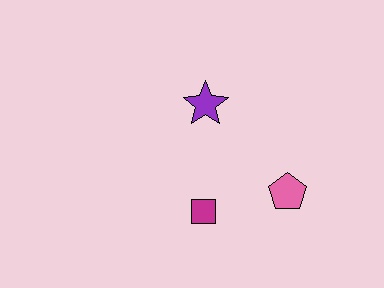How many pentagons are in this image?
There is 1 pentagon.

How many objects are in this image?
There are 3 objects.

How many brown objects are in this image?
There are no brown objects.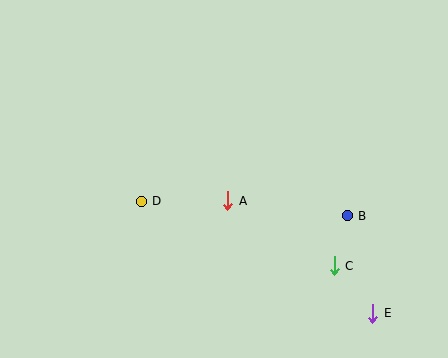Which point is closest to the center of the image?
Point A at (228, 201) is closest to the center.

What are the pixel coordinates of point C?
Point C is at (334, 266).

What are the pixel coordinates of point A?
Point A is at (228, 201).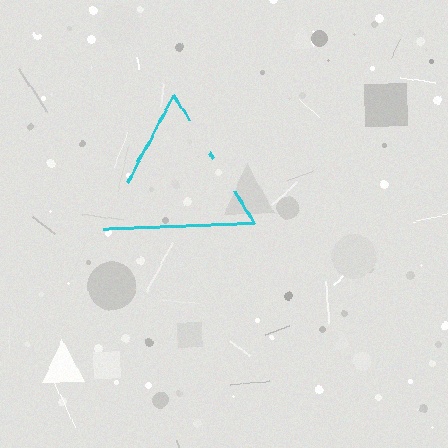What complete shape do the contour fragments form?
The contour fragments form a triangle.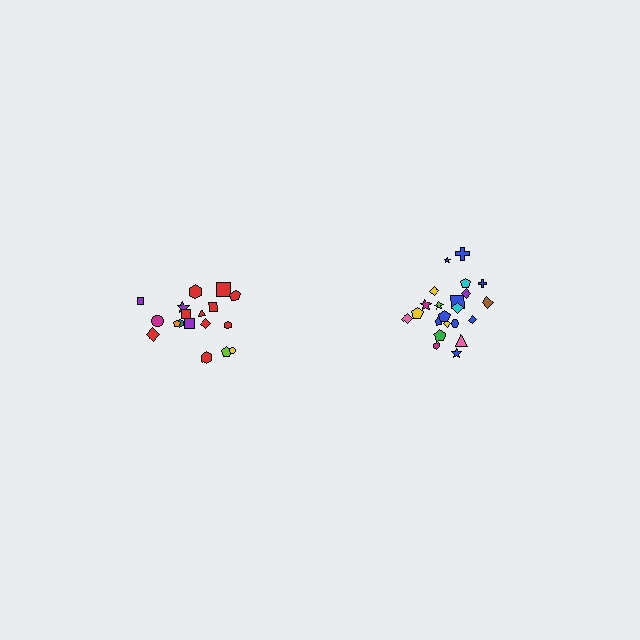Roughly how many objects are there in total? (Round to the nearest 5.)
Roughly 40 objects in total.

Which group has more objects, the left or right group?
The right group.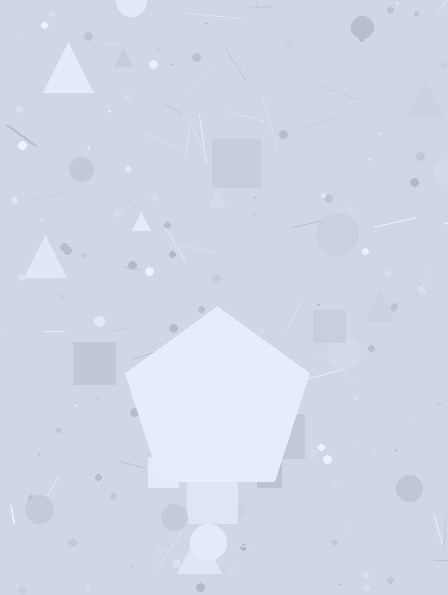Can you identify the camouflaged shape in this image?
The camouflaged shape is a pentagon.